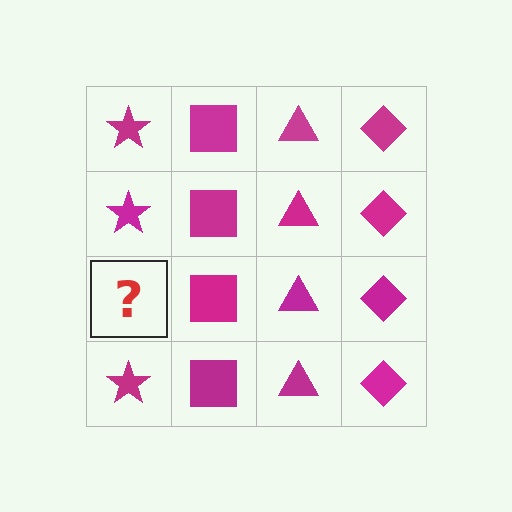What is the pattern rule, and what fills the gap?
The rule is that each column has a consistent shape. The gap should be filled with a magenta star.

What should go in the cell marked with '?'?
The missing cell should contain a magenta star.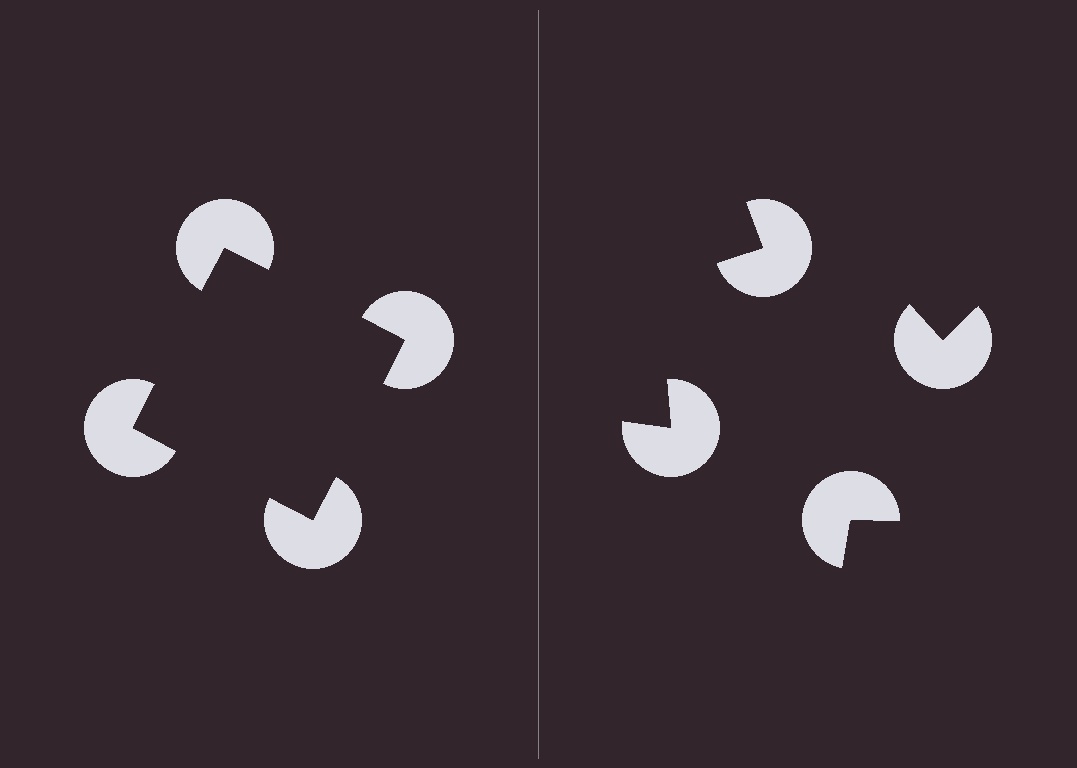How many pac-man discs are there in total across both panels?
8 — 4 on each side.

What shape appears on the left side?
An illusory square.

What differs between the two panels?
The pac-man discs are positioned identically on both sides; only the wedge orientations differ. On the left they align to a square; on the right they are misaligned.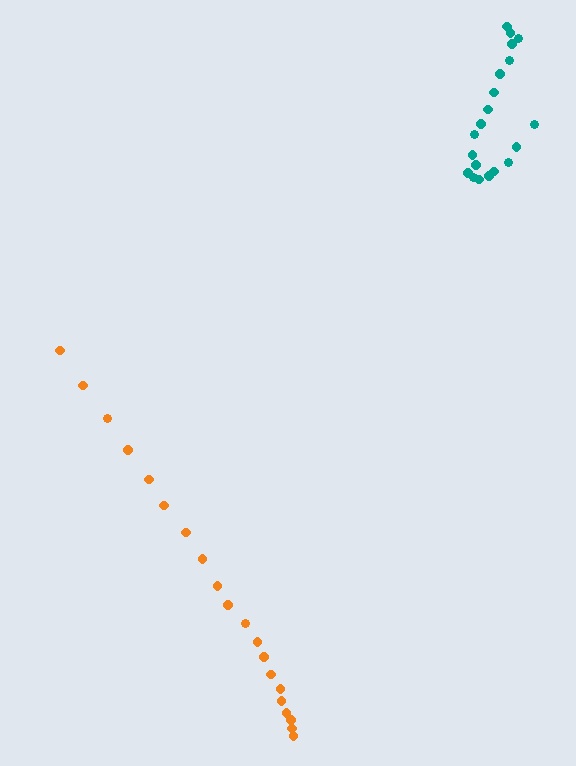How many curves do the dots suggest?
There are 2 distinct paths.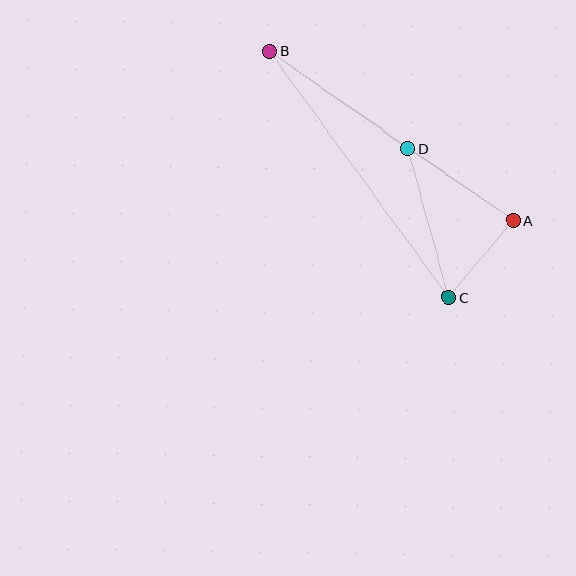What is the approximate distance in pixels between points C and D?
The distance between C and D is approximately 154 pixels.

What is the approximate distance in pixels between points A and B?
The distance between A and B is approximately 297 pixels.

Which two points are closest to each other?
Points A and C are closest to each other.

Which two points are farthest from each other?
Points B and C are farthest from each other.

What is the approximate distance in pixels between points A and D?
The distance between A and D is approximately 127 pixels.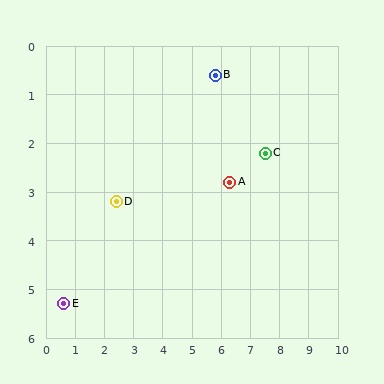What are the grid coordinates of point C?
Point C is at approximately (7.5, 2.2).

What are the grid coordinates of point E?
Point E is at approximately (0.6, 5.3).